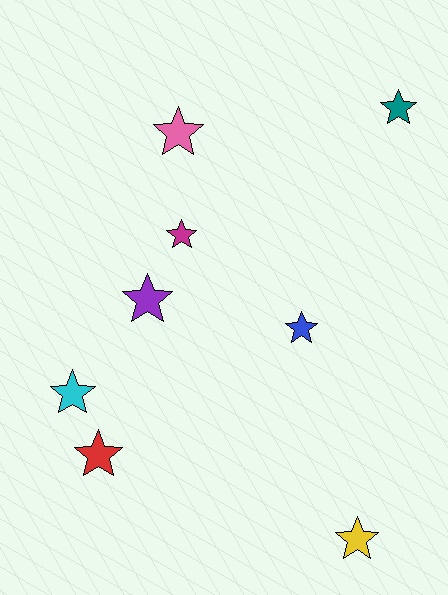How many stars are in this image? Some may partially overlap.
There are 8 stars.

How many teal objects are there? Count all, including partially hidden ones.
There is 1 teal object.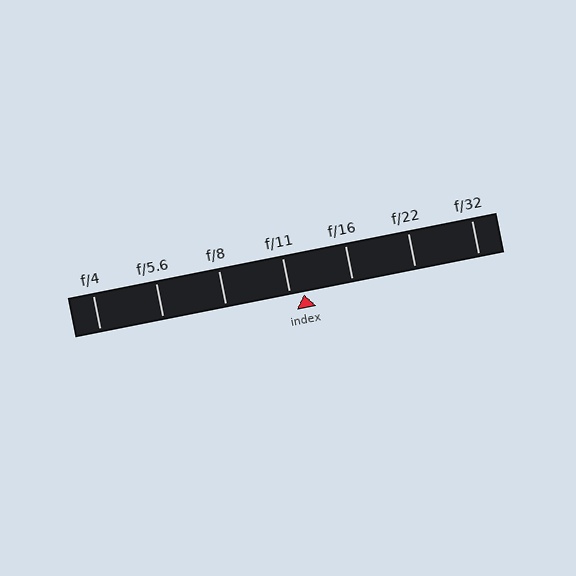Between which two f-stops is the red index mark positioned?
The index mark is between f/11 and f/16.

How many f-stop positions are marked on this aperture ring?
There are 7 f-stop positions marked.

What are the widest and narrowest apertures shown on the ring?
The widest aperture shown is f/4 and the narrowest is f/32.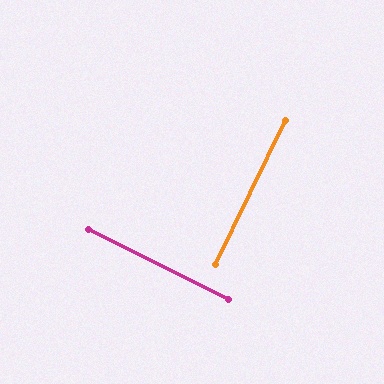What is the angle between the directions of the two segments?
Approximately 89 degrees.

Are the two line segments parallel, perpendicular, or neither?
Perpendicular — they meet at approximately 89°.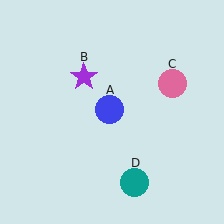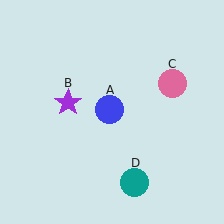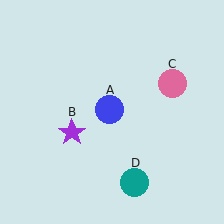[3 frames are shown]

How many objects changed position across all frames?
1 object changed position: purple star (object B).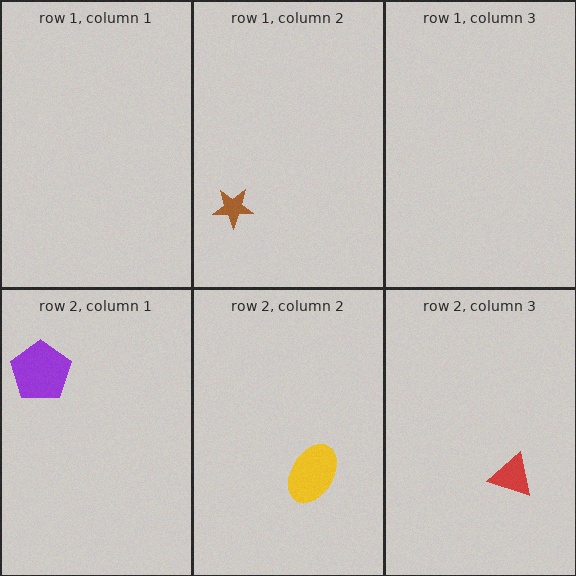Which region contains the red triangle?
The row 2, column 3 region.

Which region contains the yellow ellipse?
The row 2, column 2 region.